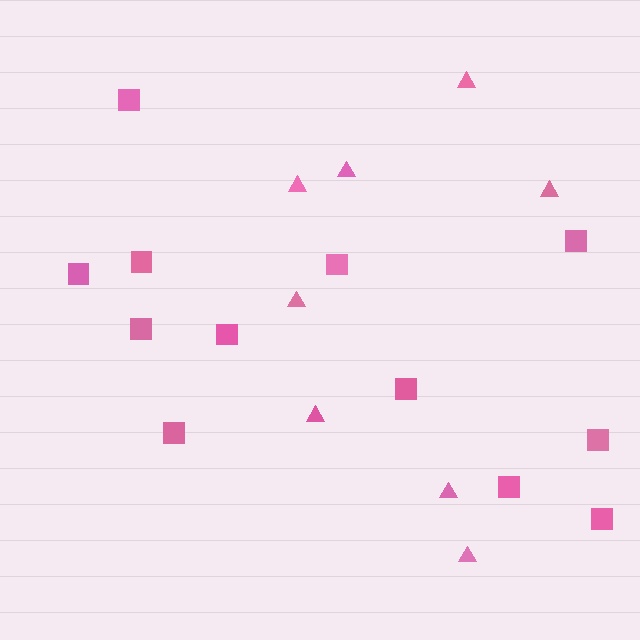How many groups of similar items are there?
There are 2 groups: one group of triangles (8) and one group of squares (12).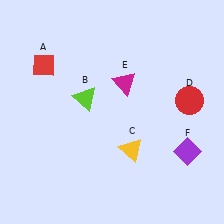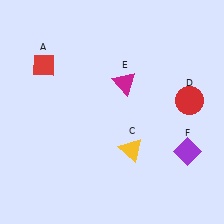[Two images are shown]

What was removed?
The lime triangle (B) was removed in Image 2.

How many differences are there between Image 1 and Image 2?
There is 1 difference between the two images.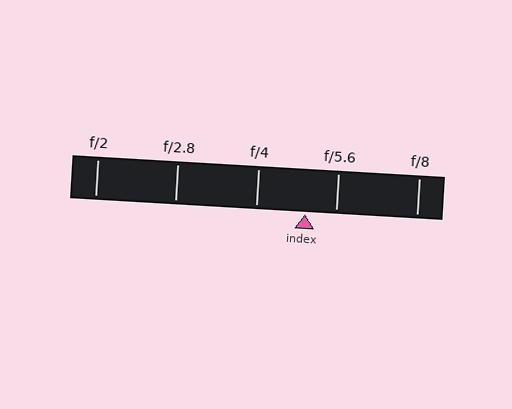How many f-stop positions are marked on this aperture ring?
There are 5 f-stop positions marked.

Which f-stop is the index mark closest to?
The index mark is closest to f/5.6.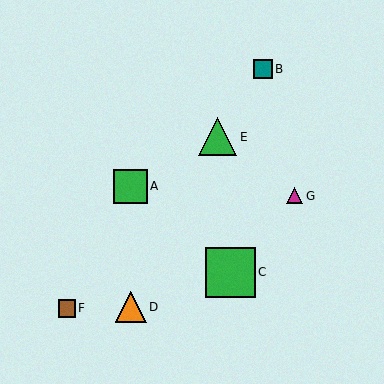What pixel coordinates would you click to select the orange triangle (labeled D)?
Click at (131, 307) to select the orange triangle D.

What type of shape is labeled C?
Shape C is a green square.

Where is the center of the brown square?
The center of the brown square is at (67, 308).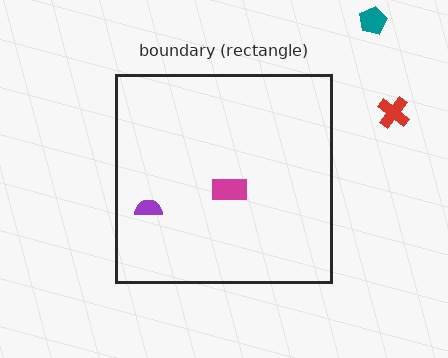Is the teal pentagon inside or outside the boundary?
Outside.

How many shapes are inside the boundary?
2 inside, 2 outside.